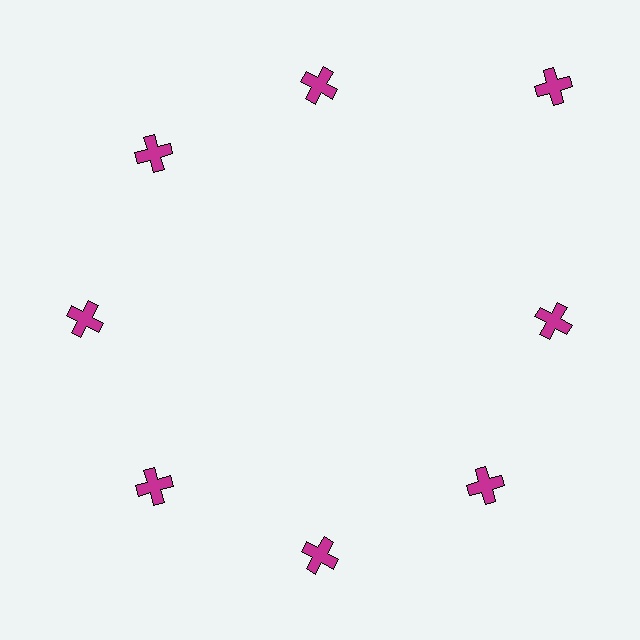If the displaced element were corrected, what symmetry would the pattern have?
It would have 8-fold rotational symmetry — the pattern would map onto itself every 45 degrees.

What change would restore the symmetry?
The symmetry would be restored by moving it inward, back onto the ring so that all 8 crosses sit at equal angles and equal distance from the center.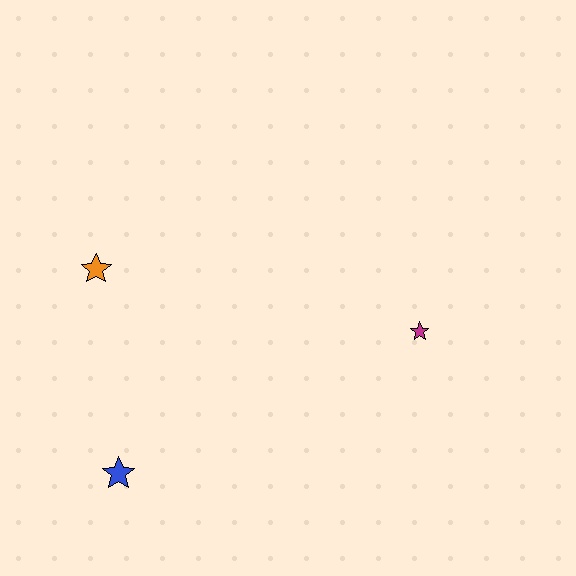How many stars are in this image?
There are 3 stars.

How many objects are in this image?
There are 3 objects.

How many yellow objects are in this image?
There are no yellow objects.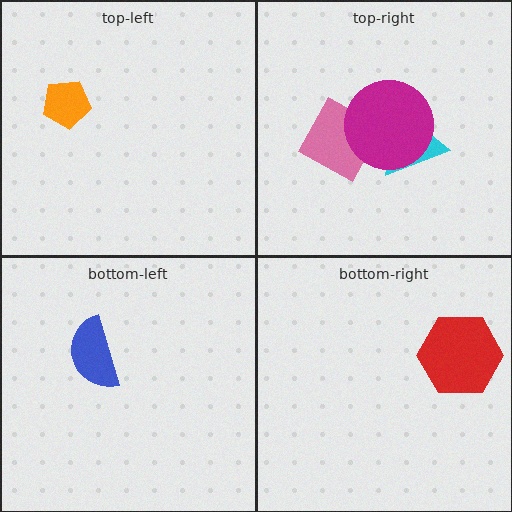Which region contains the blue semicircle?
The bottom-left region.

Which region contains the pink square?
The top-right region.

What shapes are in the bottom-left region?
The blue semicircle.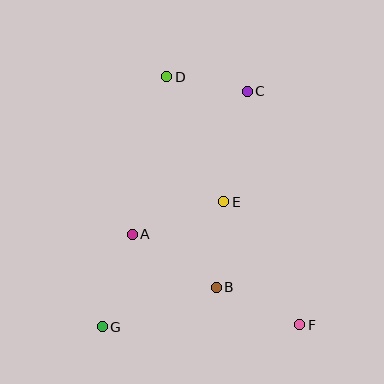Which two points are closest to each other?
Points C and D are closest to each other.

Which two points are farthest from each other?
Points D and F are farthest from each other.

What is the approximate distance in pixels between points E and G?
The distance between E and G is approximately 174 pixels.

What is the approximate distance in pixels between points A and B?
The distance between A and B is approximately 99 pixels.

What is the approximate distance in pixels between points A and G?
The distance between A and G is approximately 97 pixels.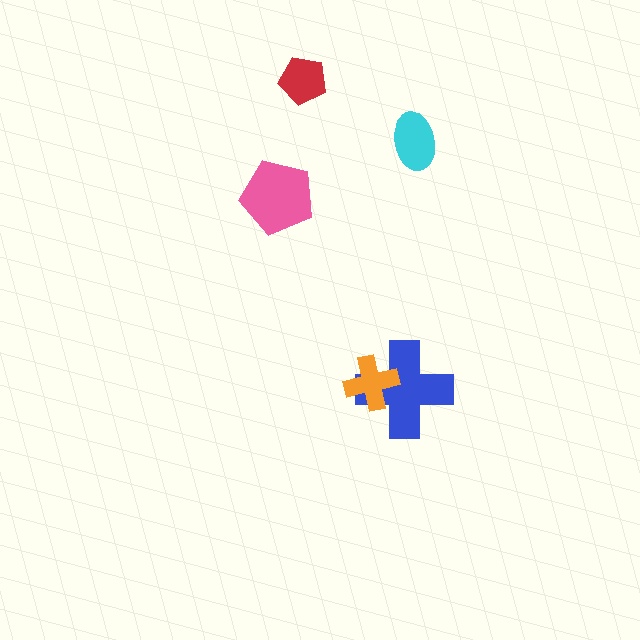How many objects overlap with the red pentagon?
0 objects overlap with the red pentagon.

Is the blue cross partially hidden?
Yes, it is partially covered by another shape.